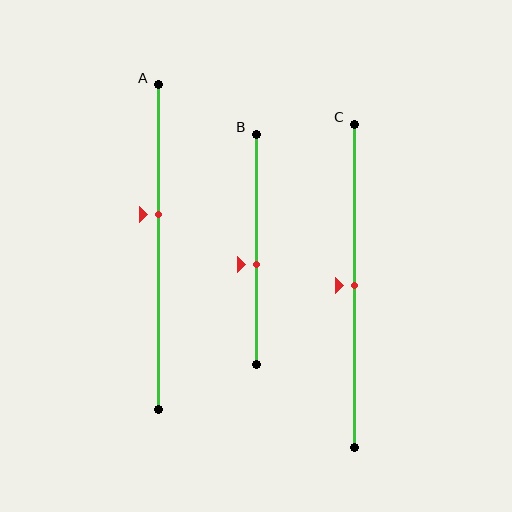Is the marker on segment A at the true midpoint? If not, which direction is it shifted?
No, the marker on segment A is shifted upward by about 10% of the segment length.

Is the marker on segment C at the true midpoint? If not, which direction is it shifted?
Yes, the marker on segment C is at the true midpoint.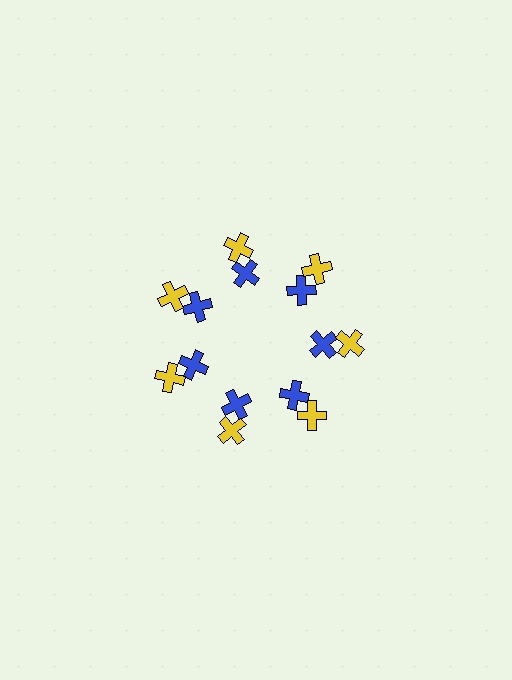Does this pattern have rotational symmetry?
Yes, this pattern has 7-fold rotational symmetry. It looks the same after rotating 51 degrees around the center.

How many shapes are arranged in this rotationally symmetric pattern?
There are 14 shapes, arranged in 7 groups of 2.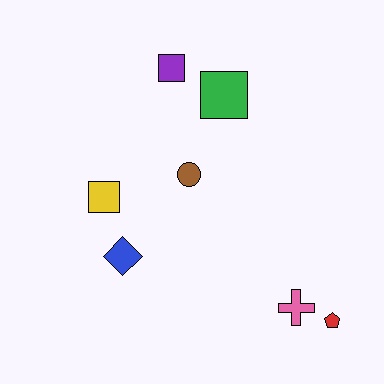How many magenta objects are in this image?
There are no magenta objects.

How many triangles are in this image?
There are no triangles.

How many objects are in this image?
There are 7 objects.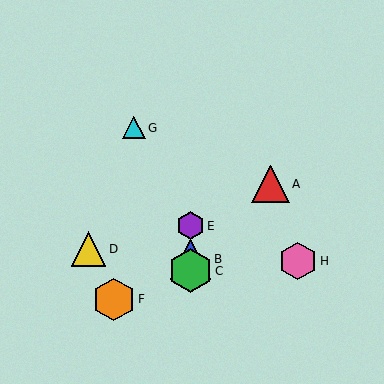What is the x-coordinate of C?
Object C is at x≈190.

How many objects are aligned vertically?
3 objects (B, C, E) are aligned vertically.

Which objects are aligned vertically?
Objects B, C, E are aligned vertically.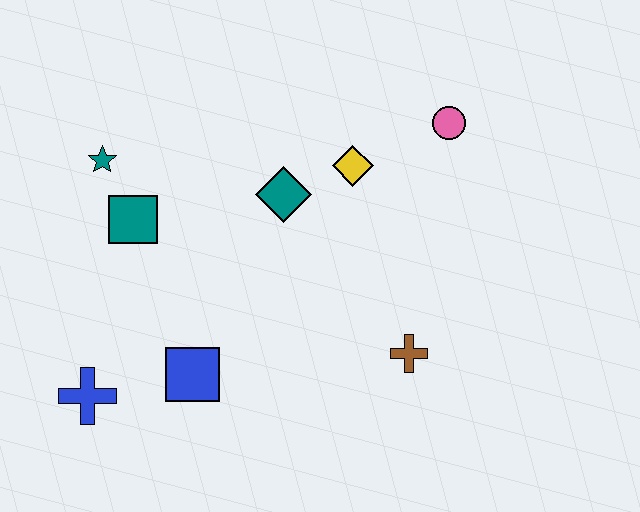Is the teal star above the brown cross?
Yes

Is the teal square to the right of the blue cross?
Yes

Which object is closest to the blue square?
The blue cross is closest to the blue square.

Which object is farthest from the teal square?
The pink circle is farthest from the teal square.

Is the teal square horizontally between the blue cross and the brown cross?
Yes